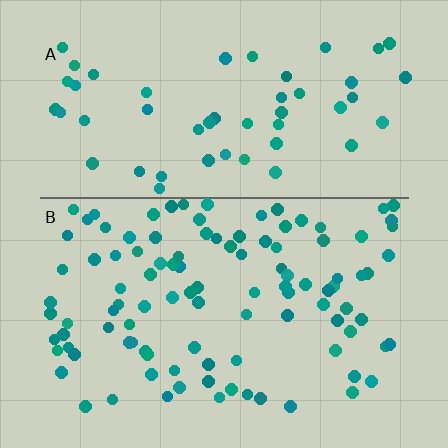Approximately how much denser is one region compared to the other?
Approximately 2.0× — region B over region A.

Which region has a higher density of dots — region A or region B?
B (the bottom).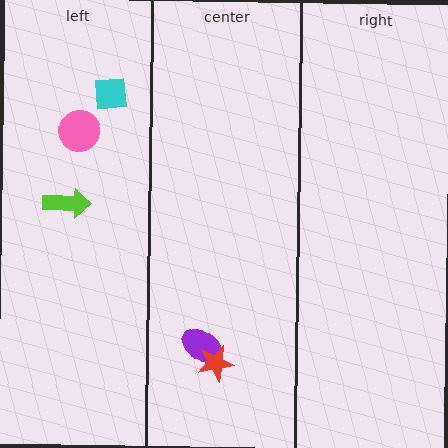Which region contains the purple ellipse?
The center region.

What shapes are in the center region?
The purple ellipse, the red star.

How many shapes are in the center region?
2.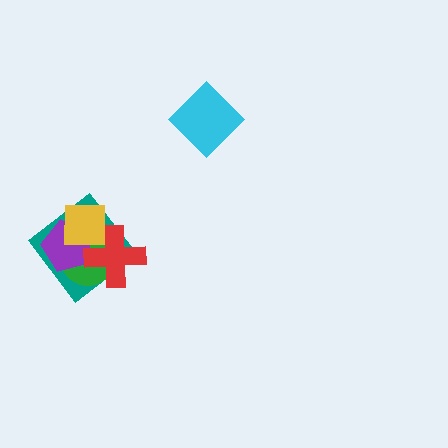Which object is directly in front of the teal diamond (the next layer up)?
The green circle is directly in front of the teal diamond.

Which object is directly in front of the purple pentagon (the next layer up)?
The red cross is directly in front of the purple pentagon.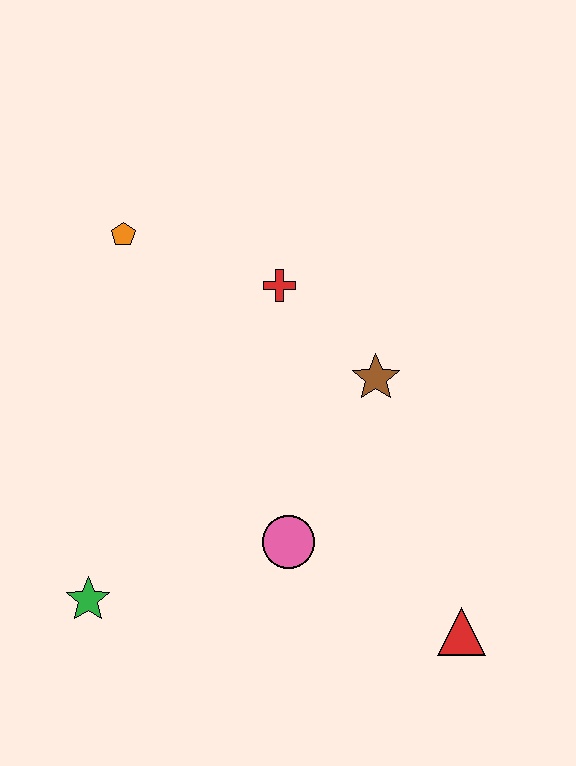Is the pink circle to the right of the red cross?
Yes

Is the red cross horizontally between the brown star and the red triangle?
No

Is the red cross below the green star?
No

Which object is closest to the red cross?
The brown star is closest to the red cross.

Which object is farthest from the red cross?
The red triangle is farthest from the red cross.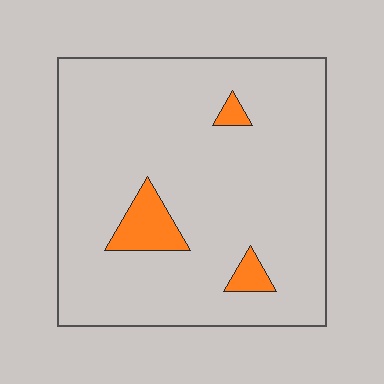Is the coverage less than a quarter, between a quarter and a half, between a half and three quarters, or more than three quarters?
Less than a quarter.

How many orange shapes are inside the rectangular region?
3.